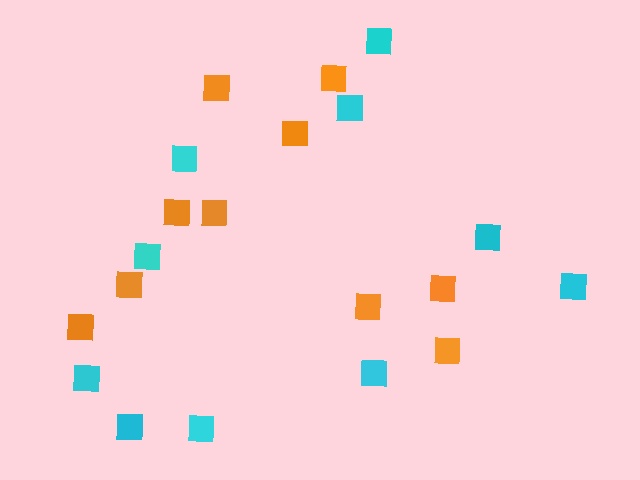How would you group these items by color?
There are 2 groups: one group of cyan squares (10) and one group of orange squares (10).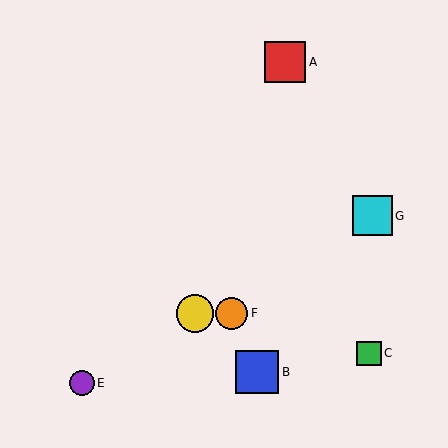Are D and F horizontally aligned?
Yes, both are at y≈313.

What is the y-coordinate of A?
Object A is at y≈62.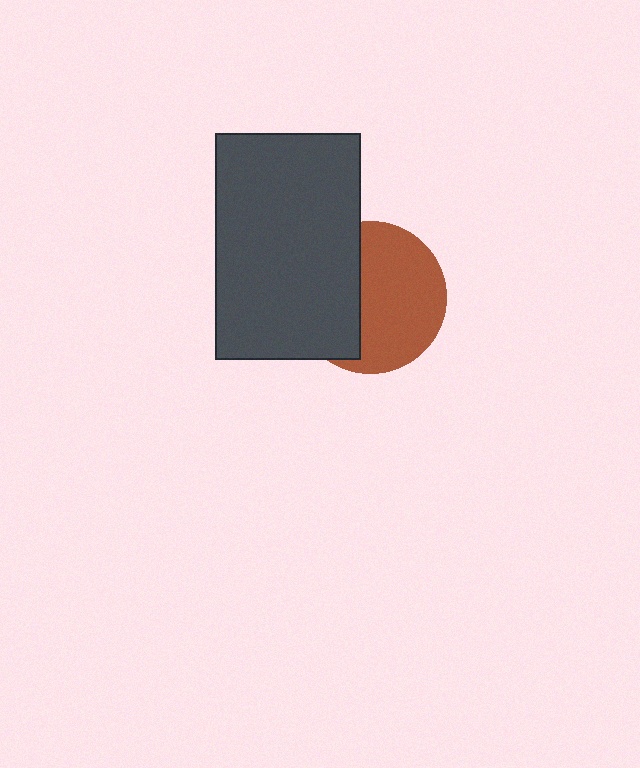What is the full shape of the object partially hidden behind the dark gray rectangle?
The partially hidden object is a brown circle.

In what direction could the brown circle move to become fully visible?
The brown circle could move right. That would shift it out from behind the dark gray rectangle entirely.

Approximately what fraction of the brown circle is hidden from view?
Roughly 41% of the brown circle is hidden behind the dark gray rectangle.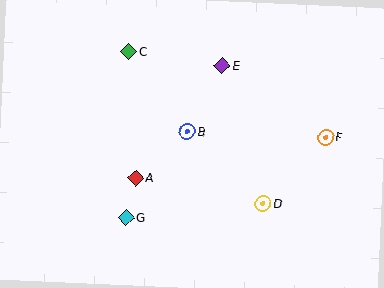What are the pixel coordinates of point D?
Point D is at (263, 203).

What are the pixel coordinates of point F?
Point F is at (326, 137).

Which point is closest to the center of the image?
Point B at (187, 132) is closest to the center.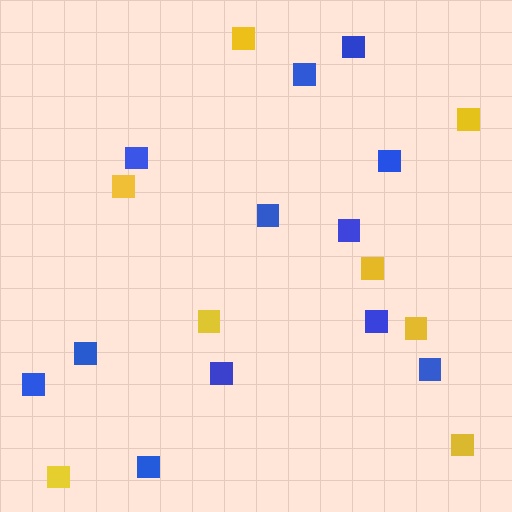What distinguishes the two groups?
There are 2 groups: one group of yellow squares (8) and one group of blue squares (12).